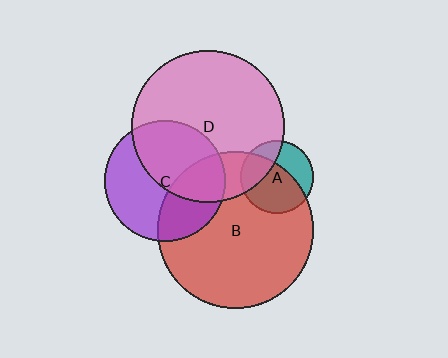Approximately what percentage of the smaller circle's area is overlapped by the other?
Approximately 30%.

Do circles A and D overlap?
Yes.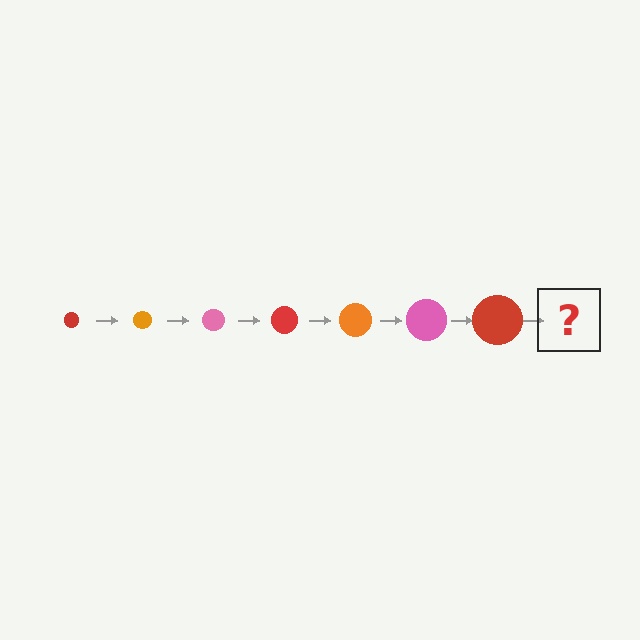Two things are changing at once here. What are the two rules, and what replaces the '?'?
The two rules are that the circle grows larger each step and the color cycles through red, orange, and pink. The '?' should be an orange circle, larger than the previous one.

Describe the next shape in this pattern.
It should be an orange circle, larger than the previous one.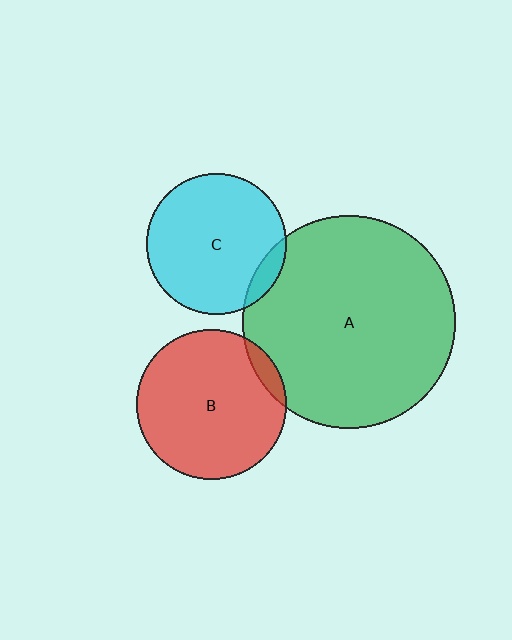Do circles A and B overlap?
Yes.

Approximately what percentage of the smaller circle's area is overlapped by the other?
Approximately 5%.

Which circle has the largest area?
Circle A (green).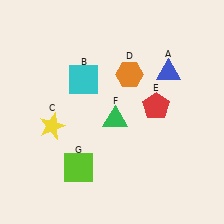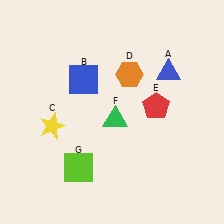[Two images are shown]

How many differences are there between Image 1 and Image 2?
There is 1 difference between the two images.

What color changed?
The square (B) changed from cyan in Image 1 to blue in Image 2.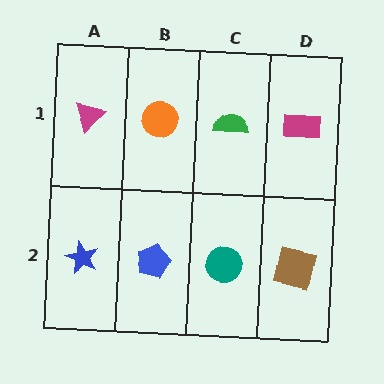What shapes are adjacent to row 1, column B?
A blue pentagon (row 2, column B), a magenta triangle (row 1, column A), a green semicircle (row 1, column C).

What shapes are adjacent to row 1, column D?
A brown square (row 2, column D), a green semicircle (row 1, column C).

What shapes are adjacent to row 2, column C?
A green semicircle (row 1, column C), a blue pentagon (row 2, column B), a brown square (row 2, column D).